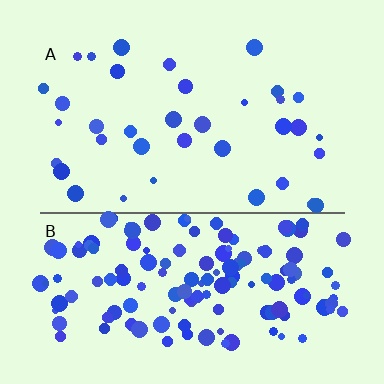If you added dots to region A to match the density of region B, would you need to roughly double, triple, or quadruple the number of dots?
Approximately quadruple.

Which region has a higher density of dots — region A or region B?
B (the bottom).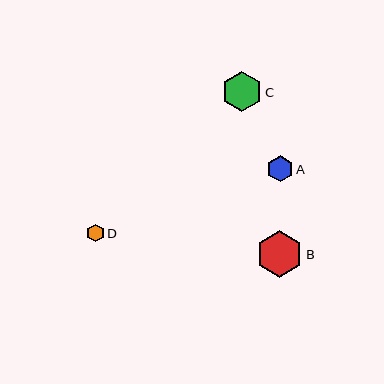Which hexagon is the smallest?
Hexagon D is the smallest with a size of approximately 18 pixels.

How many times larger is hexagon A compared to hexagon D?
Hexagon A is approximately 1.5 times the size of hexagon D.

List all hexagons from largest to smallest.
From largest to smallest: B, C, A, D.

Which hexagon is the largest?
Hexagon B is the largest with a size of approximately 47 pixels.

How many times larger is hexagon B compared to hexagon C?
Hexagon B is approximately 1.2 times the size of hexagon C.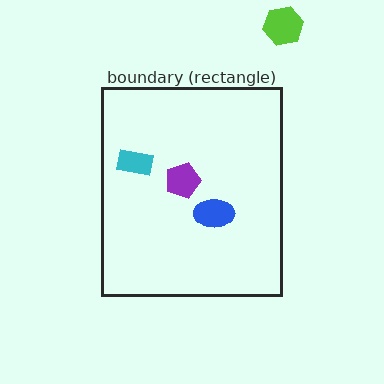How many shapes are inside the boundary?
3 inside, 1 outside.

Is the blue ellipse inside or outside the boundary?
Inside.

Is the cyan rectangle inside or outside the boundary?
Inside.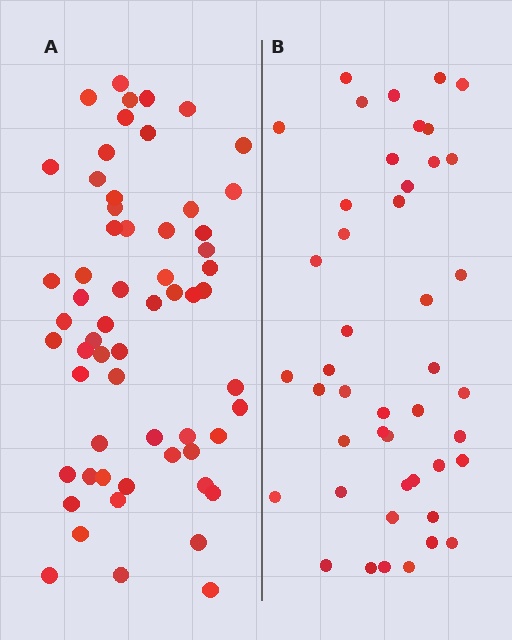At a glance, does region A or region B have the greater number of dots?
Region A (the left region) has more dots.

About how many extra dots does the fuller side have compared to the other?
Region A has approximately 15 more dots than region B.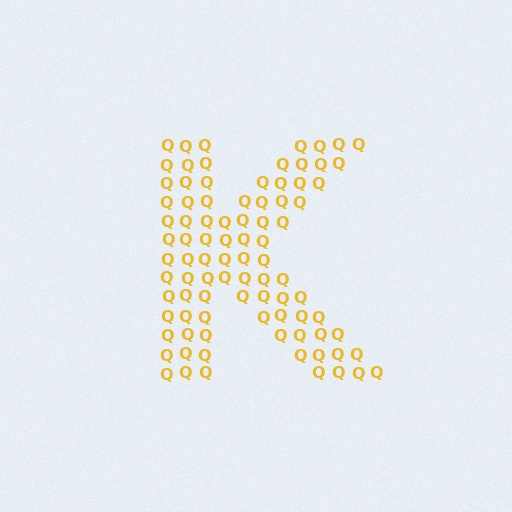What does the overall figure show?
The overall figure shows the letter K.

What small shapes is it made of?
It is made of small letter Q's.